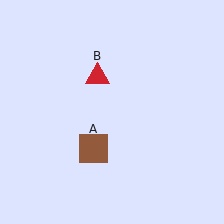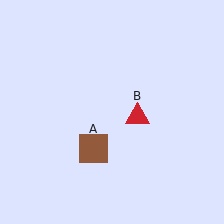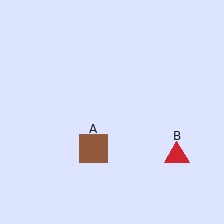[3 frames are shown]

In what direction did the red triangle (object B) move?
The red triangle (object B) moved down and to the right.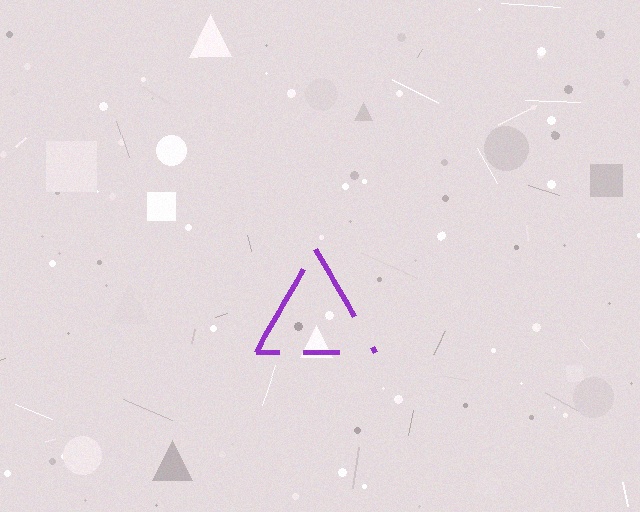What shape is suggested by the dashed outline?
The dashed outline suggests a triangle.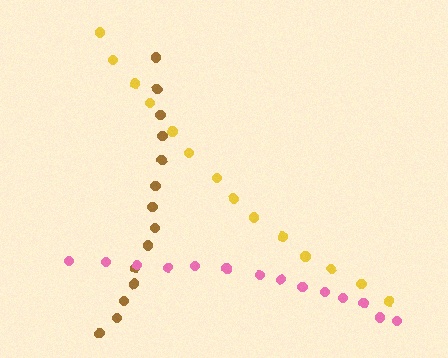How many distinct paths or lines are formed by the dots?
There are 3 distinct paths.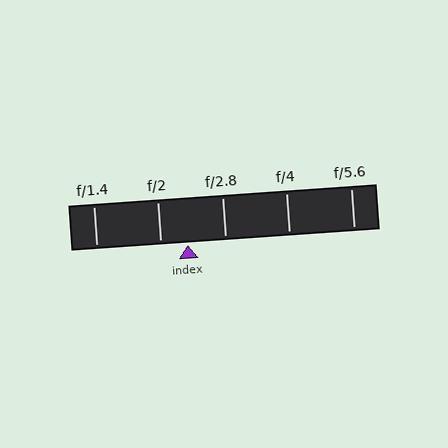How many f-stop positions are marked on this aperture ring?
There are 5 f-stop positions marked.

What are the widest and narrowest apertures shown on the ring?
The widest aperture shown is f/1.4 and the narrowest is f/5.6.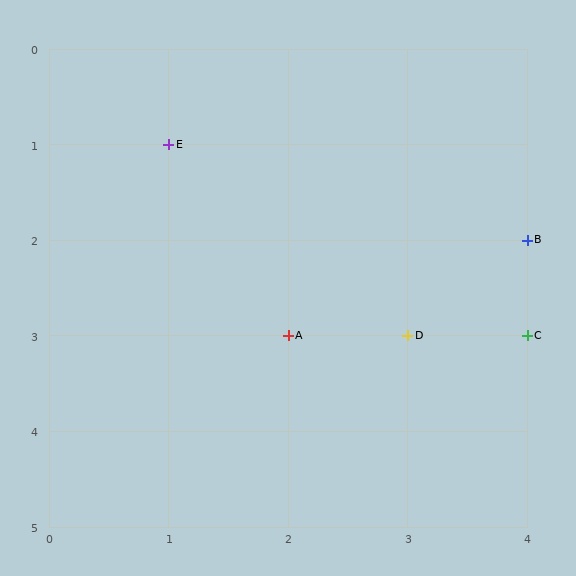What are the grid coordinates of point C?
Point C is at grid coordinates (4, 3).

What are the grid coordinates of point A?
Point A is at grid coordinates (2, 3).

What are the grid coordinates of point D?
Point D is at grid coordinates (3, 3).